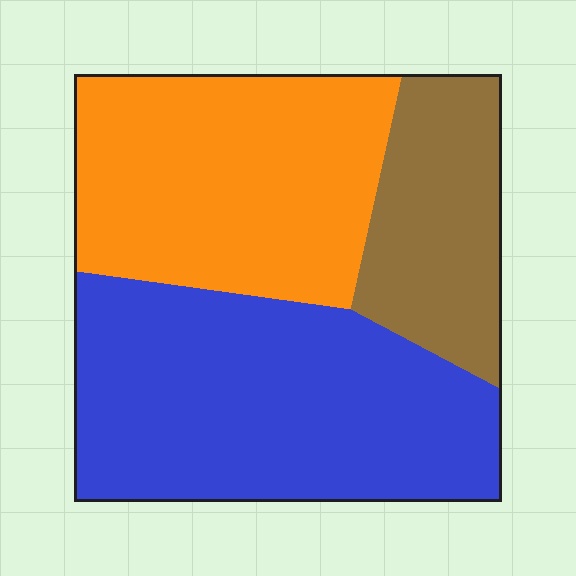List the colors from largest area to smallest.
From largest to smallest: blue, orange, brown.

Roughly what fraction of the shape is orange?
Orange covers about 35% of the shape.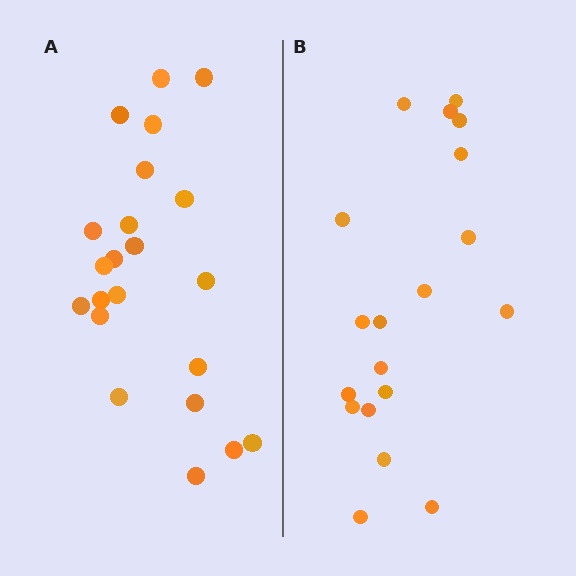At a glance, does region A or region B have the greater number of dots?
Region A (the left region) has more dots.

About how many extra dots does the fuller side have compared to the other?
Region A has just a few more — roughly 2 or 3 more dots than region B.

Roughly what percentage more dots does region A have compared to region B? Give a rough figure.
About 15% more.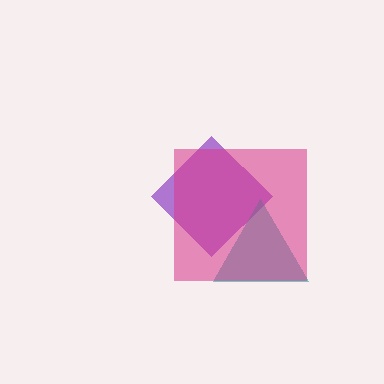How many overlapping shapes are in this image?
There are 3 overlapping shapes in the image.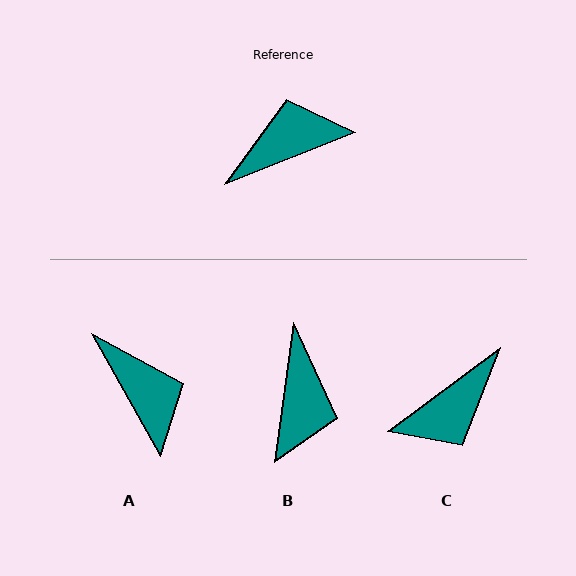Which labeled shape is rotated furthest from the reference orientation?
C, about 165 degrees away.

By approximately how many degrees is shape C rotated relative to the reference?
Approximately 165 degrees clockwise.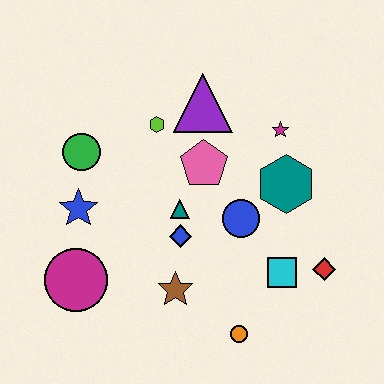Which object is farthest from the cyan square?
The green circle is farthest from the cyan square.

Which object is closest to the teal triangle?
The blue diamond is closest to the teal triangle.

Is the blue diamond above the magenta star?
No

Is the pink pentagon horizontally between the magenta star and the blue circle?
No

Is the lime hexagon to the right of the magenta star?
No